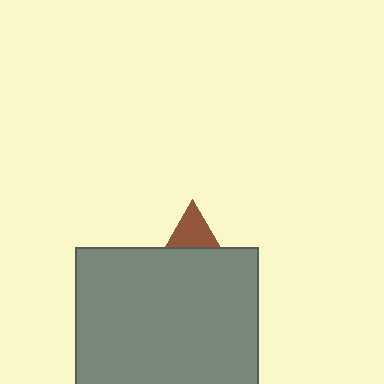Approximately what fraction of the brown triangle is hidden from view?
Roughly 64% of the brown triangle is hidden behind the gray square.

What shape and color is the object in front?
The object in front is a gray square.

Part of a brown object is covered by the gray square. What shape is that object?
It is a triangle.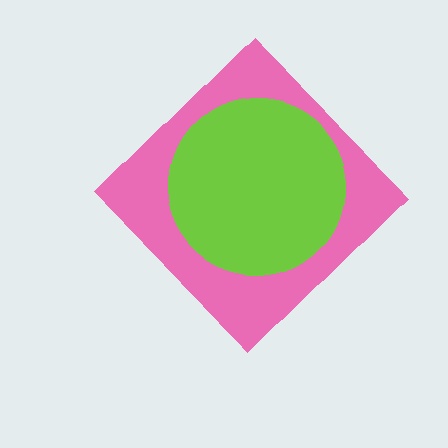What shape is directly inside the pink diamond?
The lime circle.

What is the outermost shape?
The pink diamond.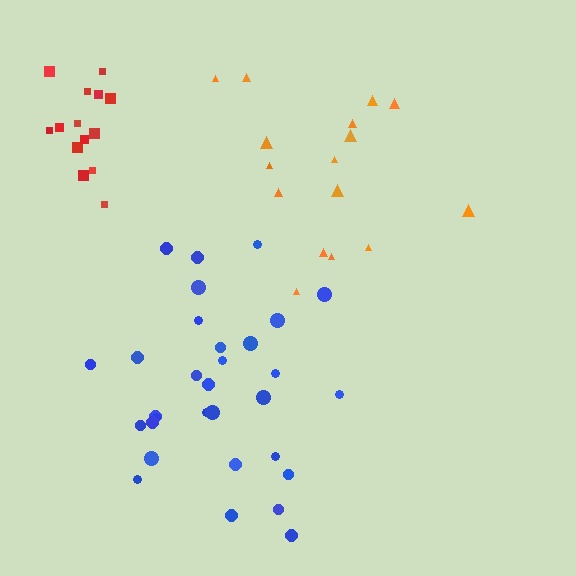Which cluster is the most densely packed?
Red.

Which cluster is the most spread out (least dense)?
Orange.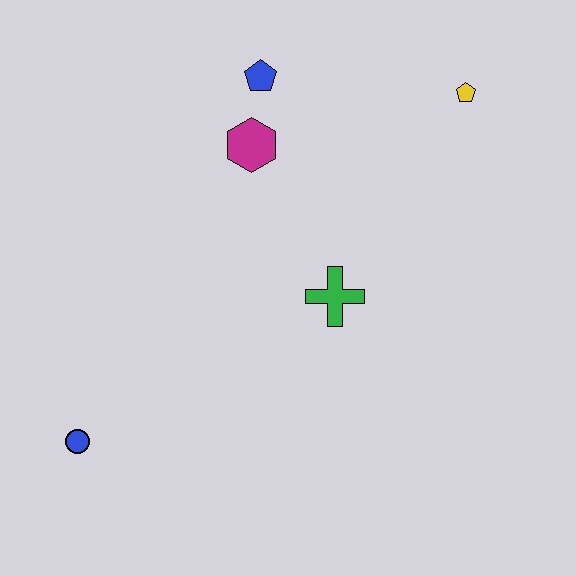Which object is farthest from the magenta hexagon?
The blue circle is farthest from the magenta hexagon.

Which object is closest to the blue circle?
The green cross is closest to the blue circle.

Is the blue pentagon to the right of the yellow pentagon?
No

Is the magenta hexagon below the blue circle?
No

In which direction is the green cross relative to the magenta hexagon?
The green cross is below the magenta hexagon.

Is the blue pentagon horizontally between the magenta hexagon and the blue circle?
No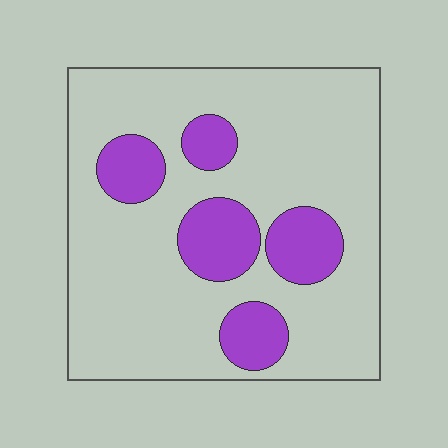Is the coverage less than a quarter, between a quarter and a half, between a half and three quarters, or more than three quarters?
Less than a quarter.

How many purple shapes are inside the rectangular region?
5.